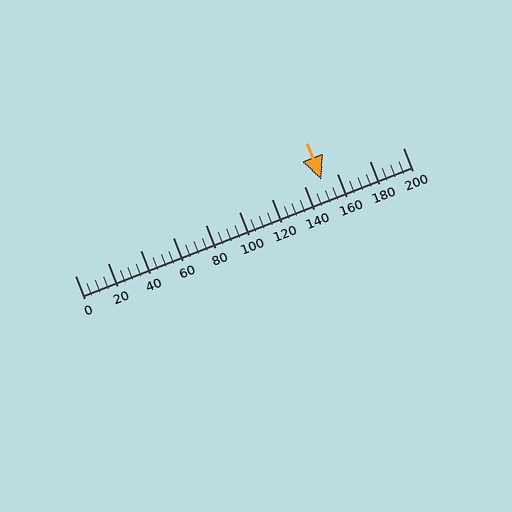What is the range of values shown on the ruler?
The ruler shows values from 0 to 200.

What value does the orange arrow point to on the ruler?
The orange arrow points to approximately 150.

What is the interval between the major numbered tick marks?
The major tick marks are spaced 20 units apart.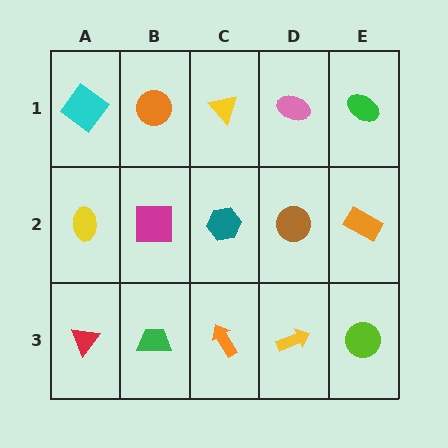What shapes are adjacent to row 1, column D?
A brown circle (row 2, column D), a yellow triangle (row 1, column C), a green ellipse (row 1, column E).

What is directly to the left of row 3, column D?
An orange arrow.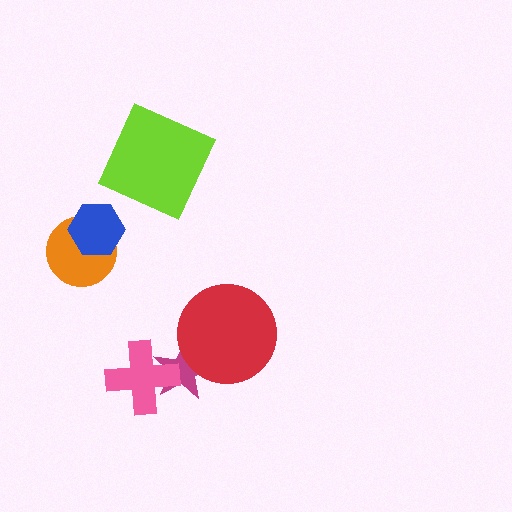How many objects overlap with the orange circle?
1 object overlaps with the orange circle.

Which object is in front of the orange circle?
The blue hexagon is in front of the orange circle.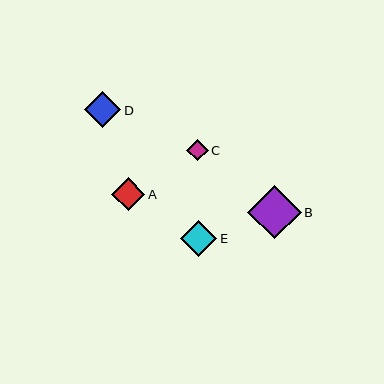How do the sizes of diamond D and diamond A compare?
Diamond D and diamond A are approximately the same size.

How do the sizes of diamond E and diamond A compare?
Diamond E and diamond A are approximately the same size.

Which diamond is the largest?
Diamond B is the largest with a size of approximately 54 pixels.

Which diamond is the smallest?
Diamond C is the smallest with a size of approximately 21 pixels.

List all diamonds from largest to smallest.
From largest to smallest: B, D, E, A, C.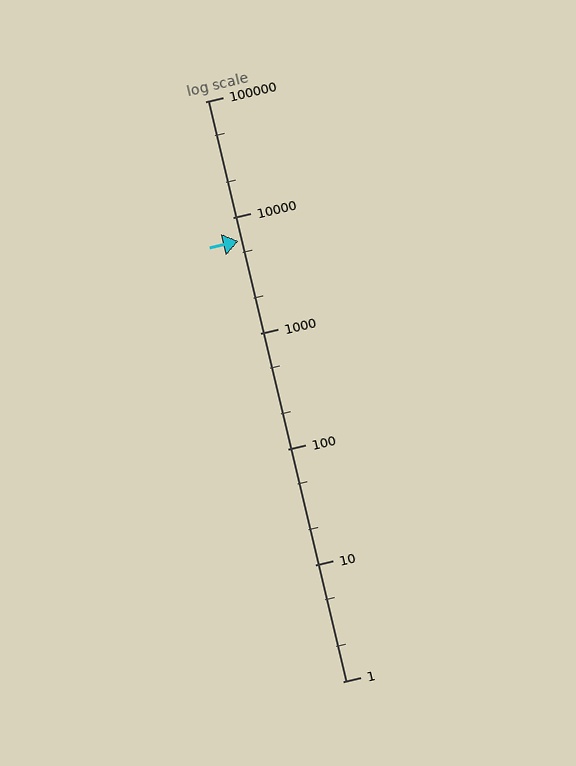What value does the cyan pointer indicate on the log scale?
The pointer indicates approximately 6200.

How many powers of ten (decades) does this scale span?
The scale spans 5 decades, from 1 to 100000.